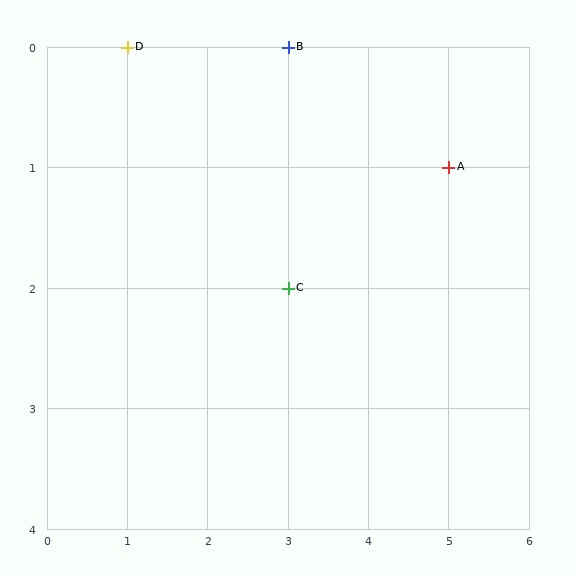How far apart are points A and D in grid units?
Points A and D are 4 columns and 1 row apart (about 4.1 grid units diagonally).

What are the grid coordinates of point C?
Point C is at grid coordinates (3, 2).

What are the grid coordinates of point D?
Point D is at grid coordinates (1, 0).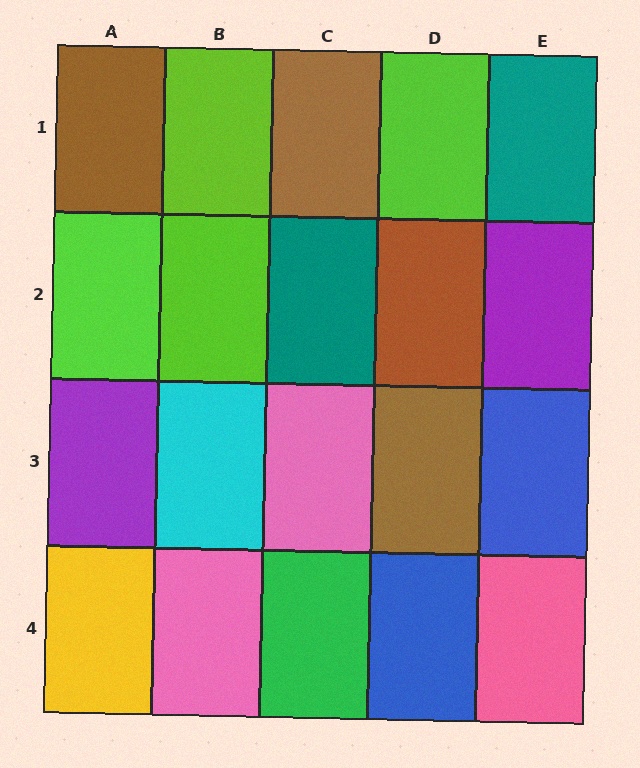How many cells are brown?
4 cells are brown.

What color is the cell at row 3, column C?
Pink.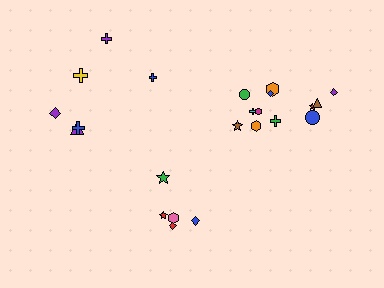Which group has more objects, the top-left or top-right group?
The top-right group.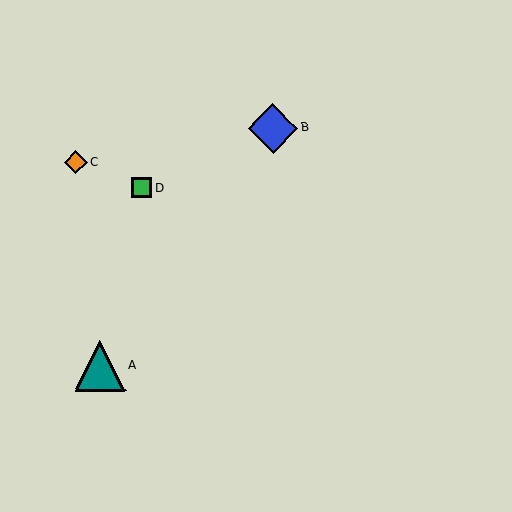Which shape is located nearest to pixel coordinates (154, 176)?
The green square (labeled D) at (142, 188) is nearest to that location.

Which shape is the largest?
The teal triangle (labeled A) is the largest.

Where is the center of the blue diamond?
The center of the blue diamond is at (273, 128).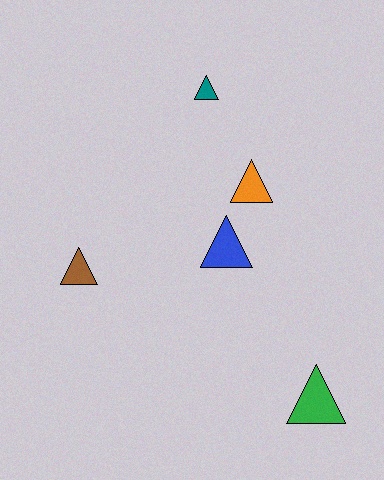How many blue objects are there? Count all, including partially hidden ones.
There is 1 blue object.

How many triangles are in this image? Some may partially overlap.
There are 5 triangles.